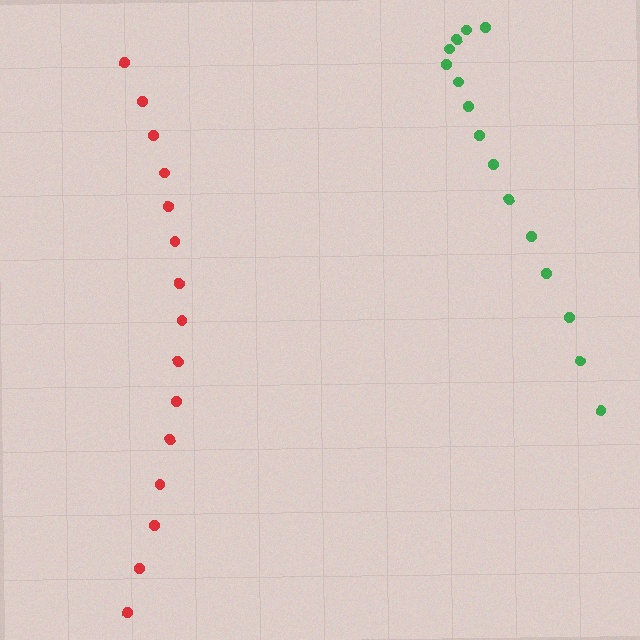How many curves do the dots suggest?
There are 2 distinct paths.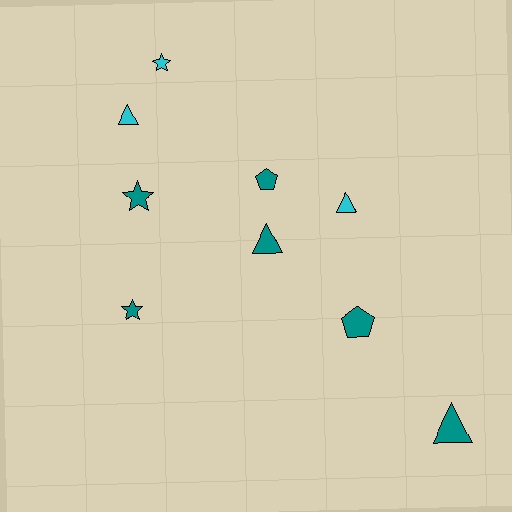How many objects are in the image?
There are 9 objects.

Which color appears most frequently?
Teal, with 6 objects.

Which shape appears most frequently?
Triangle, with 4 objects.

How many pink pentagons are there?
There are no pink pentagons.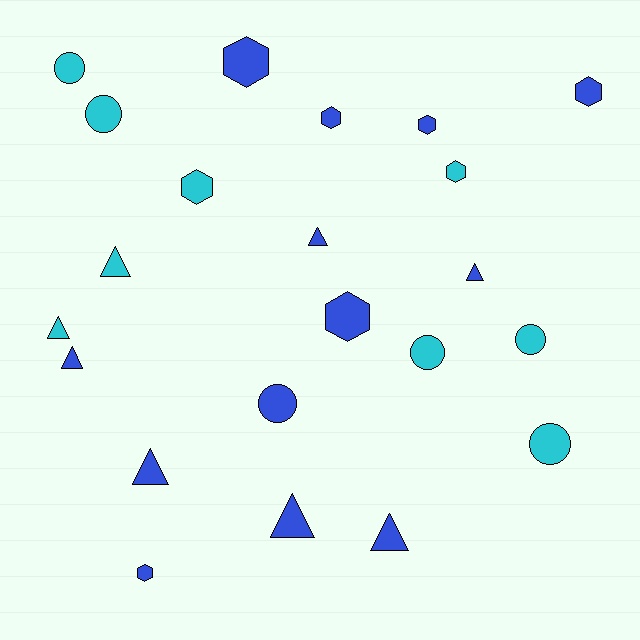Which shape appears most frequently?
Triangle, with 8 objects.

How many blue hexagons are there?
There are 6 blue hexagons.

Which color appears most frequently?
Blue, with 13 objects.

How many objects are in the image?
There are 22 objects.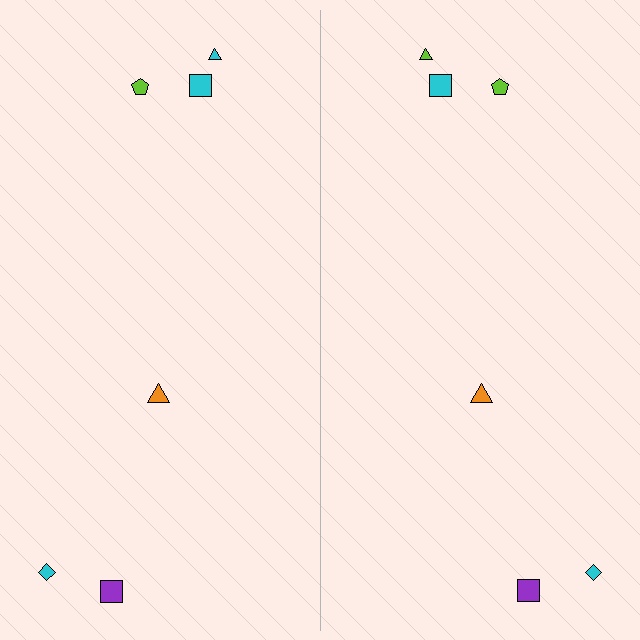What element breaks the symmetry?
The lime triangle on the right side breaks the symmetry — its mirror counterpart is cyan.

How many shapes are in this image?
There are 12 shapes in this image.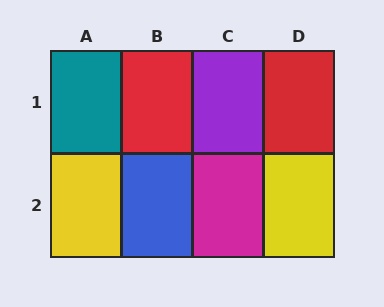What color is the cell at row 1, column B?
Red.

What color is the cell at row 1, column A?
Teal.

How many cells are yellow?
2 cells are yellow.